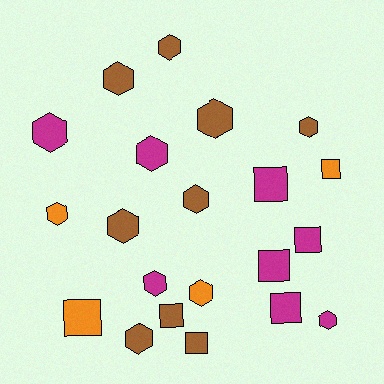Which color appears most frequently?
Brown, with 9 objects.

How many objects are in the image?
There are 21 objects.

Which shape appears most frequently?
Hexagon, with 13 objects.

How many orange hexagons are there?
There are 2 orange hexagons.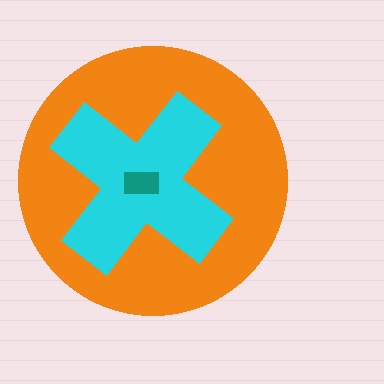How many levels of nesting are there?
3.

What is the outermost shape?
The orange circle.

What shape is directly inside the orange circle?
The cyan cross.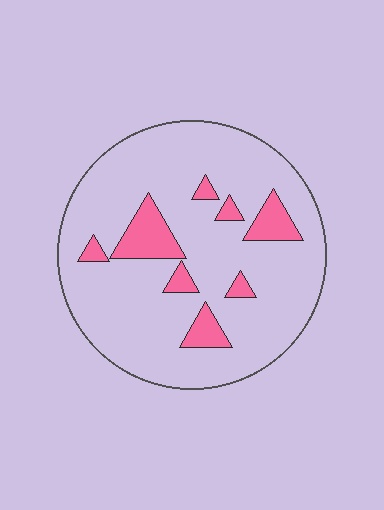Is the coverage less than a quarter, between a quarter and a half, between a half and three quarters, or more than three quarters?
Less than a quarter.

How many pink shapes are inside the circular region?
8.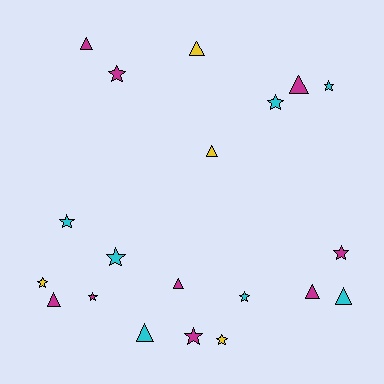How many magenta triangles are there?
There are 5 magenta triangles.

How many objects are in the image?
There are 20 objects.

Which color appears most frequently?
Magenta, with 9 objects.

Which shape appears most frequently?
Star, with 11 objects.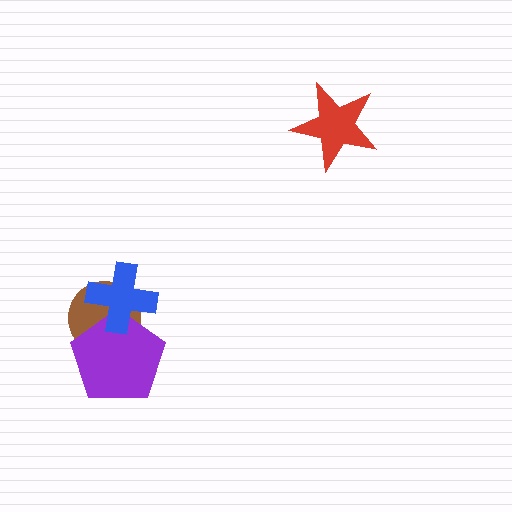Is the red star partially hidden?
No, no other shape covers it.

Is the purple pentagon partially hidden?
Yes, it is partially covered by another shape.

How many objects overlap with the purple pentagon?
2 objects overlap with the purple pentagon.